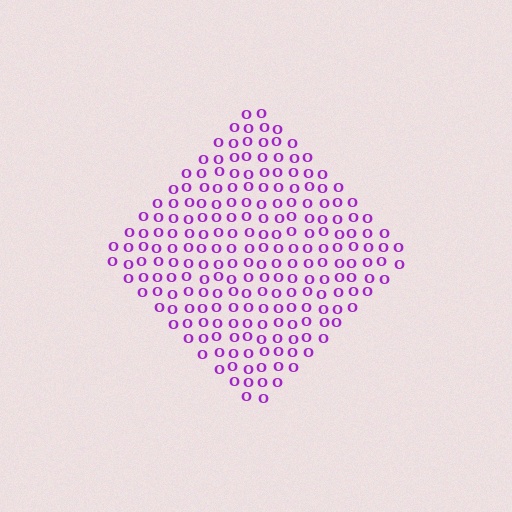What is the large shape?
The large shape is a diamond.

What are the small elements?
The small elements are letter O's.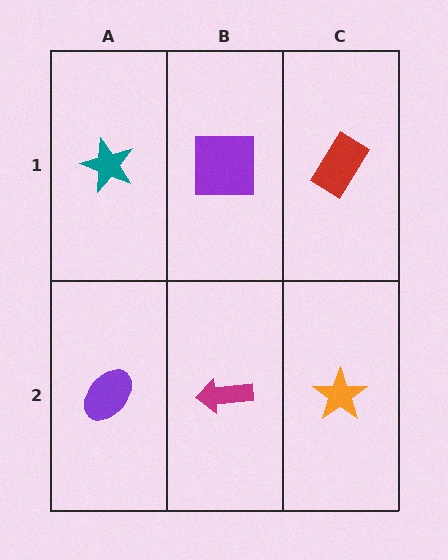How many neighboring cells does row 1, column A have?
2.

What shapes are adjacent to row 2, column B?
A purple square (row 1, column B), a purple ellipse (row 2, column A), an orange star (row 2, column C).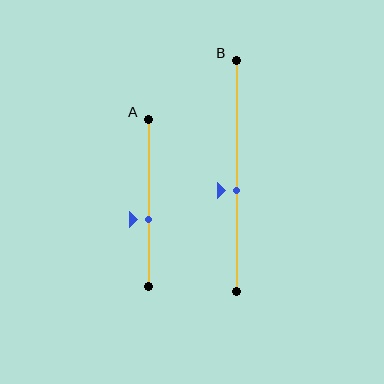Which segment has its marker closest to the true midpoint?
Segment B has its marker closest to the true midpoint.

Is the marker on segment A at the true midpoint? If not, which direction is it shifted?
No, the marker on segment A is shifted downward by about 10% of the segment length.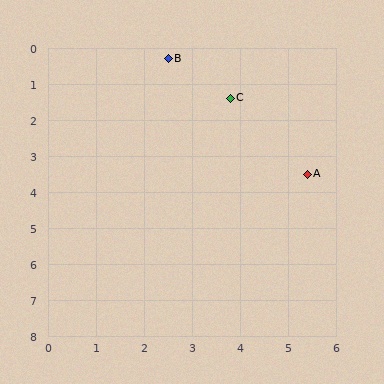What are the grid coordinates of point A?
Point A is at approximately (5.4, 3.5).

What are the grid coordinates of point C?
Point C is at approximately (3.8, 1.4).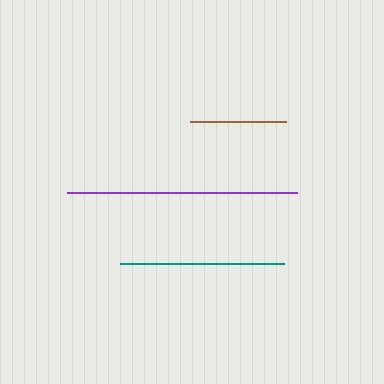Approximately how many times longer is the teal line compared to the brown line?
The teal line is approximately 1.7 times the length of the brown line.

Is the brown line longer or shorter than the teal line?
The teal line is longer than the brown line.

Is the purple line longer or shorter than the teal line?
The purple line is longer than the teal line.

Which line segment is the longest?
The purple line is the longest at approximately 231 pixels.